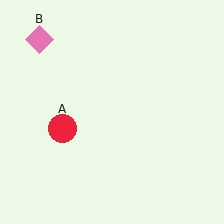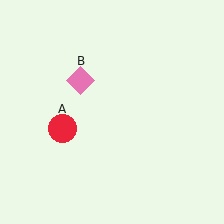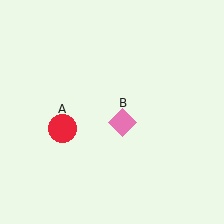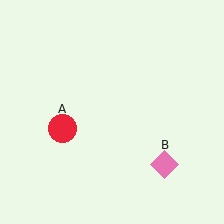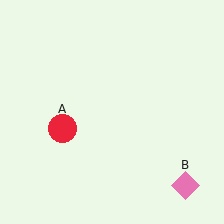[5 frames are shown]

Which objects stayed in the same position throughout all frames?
Red circle (object A) remained stationary.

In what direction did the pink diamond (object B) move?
The pink diamond (object B) moved down and to the right.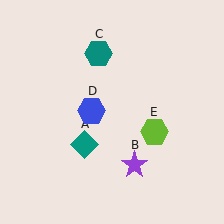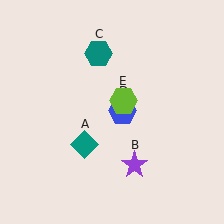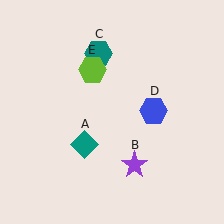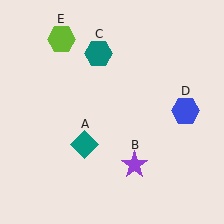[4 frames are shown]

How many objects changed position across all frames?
2 objects changed position: blue hexagon (object D), lime hexagon (object E).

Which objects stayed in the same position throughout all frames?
Teal diamond (object A) and purple star (object B) and teal hexagon (object C) remained stationary.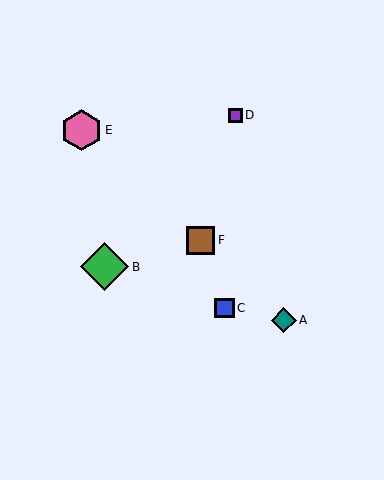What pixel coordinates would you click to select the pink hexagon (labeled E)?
Click at (82, 130) to select the pink hexagon E.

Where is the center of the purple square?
The center of the purple square is at (235, 115).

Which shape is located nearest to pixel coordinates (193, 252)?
The brown square (labeled F) at (200, 240) is nearest to that location.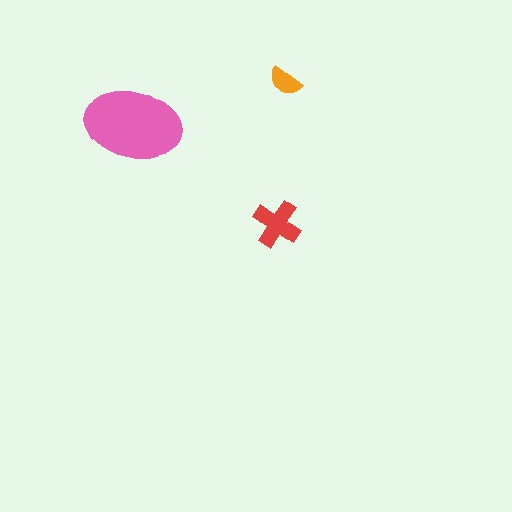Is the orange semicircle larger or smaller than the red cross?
Smaller.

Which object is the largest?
The pink ellipse.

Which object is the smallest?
The orange semicircle.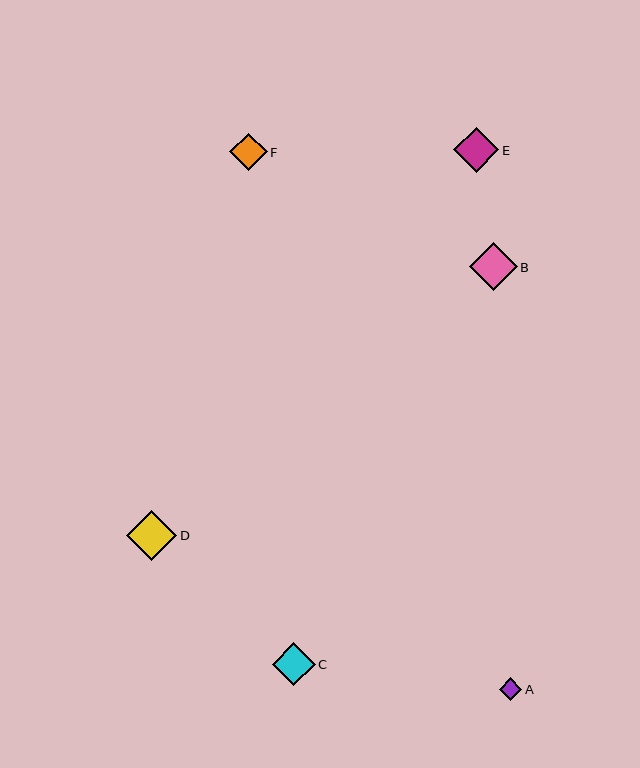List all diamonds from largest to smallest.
From largest to smallest: D, B, E, C, F, A.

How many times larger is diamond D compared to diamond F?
Diamond D is approximately 1.3 times the size of diamond F.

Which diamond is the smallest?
Diamond A is the smallest with a size of approximately 23 pixels.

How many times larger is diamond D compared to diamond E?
Diamond D is approximately 1.1 times the size of diamond E.